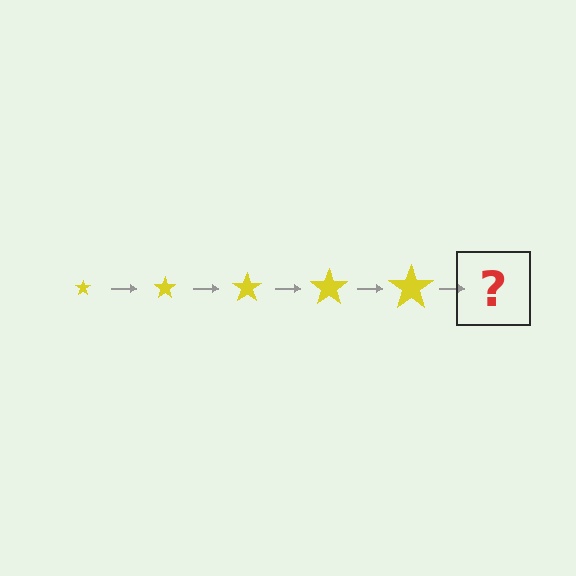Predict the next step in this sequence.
The next step is a yellow star, larger than the previous one.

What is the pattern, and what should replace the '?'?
The pattern is that the star gets progressively larger each step. The '?' should be a yellow star, larger than the previous one.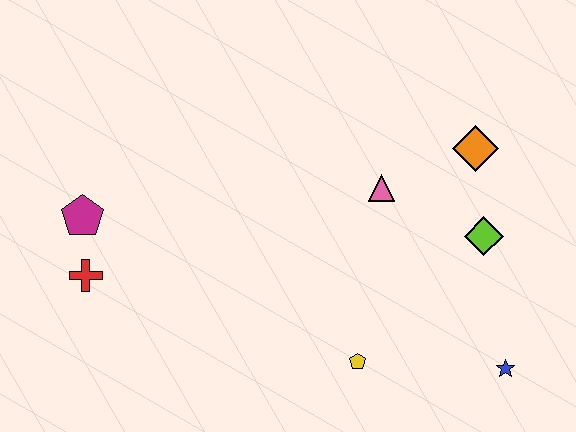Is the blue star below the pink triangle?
Yes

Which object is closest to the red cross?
The magenta pentagon is closest to the red cross.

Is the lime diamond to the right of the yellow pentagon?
Yes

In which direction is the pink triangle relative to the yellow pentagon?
The pink triangle is above the yellow pentagon.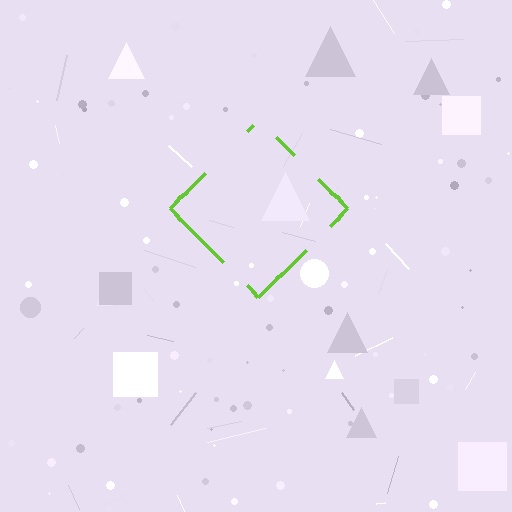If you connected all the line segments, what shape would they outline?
They would outline a diamond.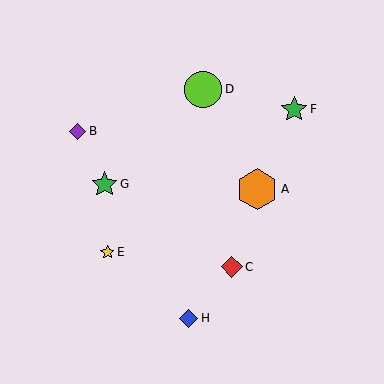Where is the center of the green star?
The center of the green star is at (104, 185).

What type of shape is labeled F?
Shape F is a green star.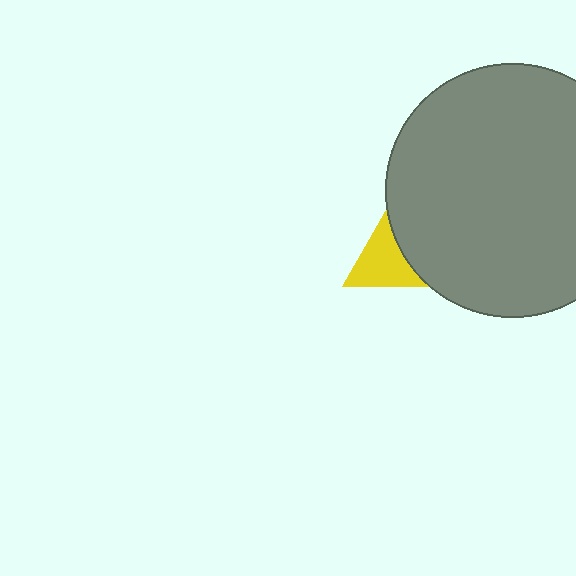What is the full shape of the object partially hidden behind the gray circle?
The partially hidden object is a yellow triangle.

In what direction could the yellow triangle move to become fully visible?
The yellow triangle could move left. That would shift it out from behind the gray circle entirely.